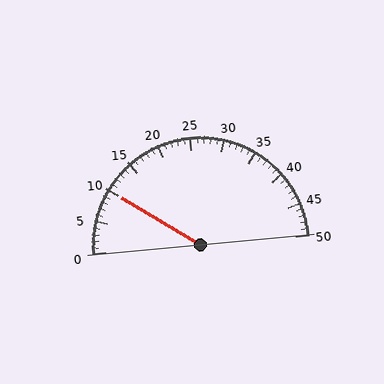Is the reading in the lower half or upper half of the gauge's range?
The reading is in the lower half of the range (0 to 50).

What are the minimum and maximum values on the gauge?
The gauge ranges from 0 to 50.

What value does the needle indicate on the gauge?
The needle indicates approximately 10.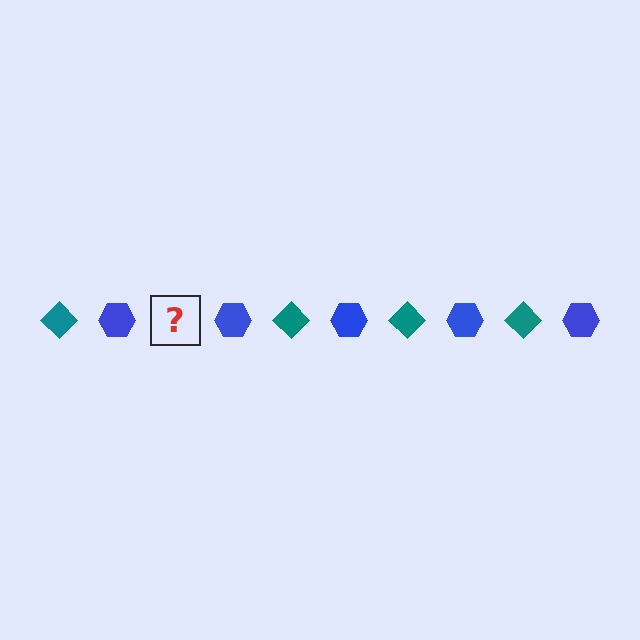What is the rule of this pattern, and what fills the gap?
The rule is that the pattern alternates between teal diamond and blue hexagon. The gap should be filled with a teal diamond.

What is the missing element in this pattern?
The missing element is a teal diamond.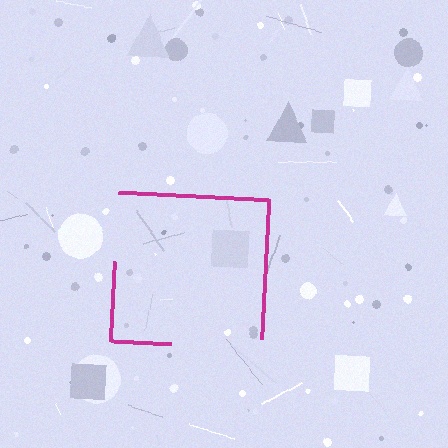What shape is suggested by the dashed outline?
The dashed outline suggests a square.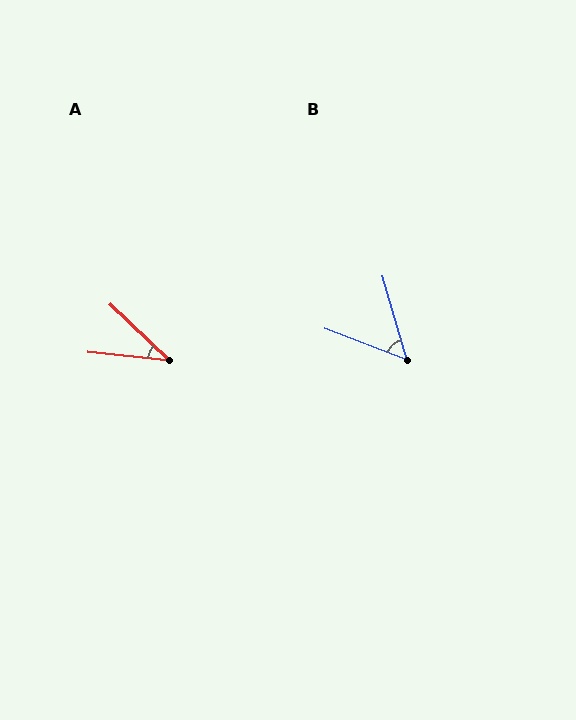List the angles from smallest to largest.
A (38°), B (53°).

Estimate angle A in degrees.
Approximately 38 degrees.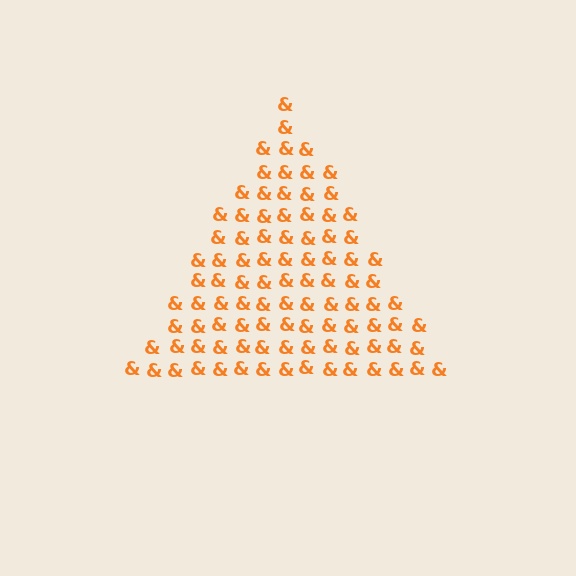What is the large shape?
The large shape is a triangle.